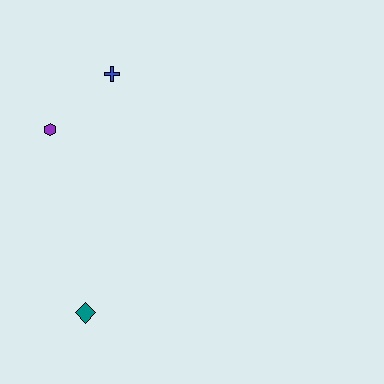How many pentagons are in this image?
There are no pentagons.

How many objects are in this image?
There are 3 objects.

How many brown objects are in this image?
There are no brown objects.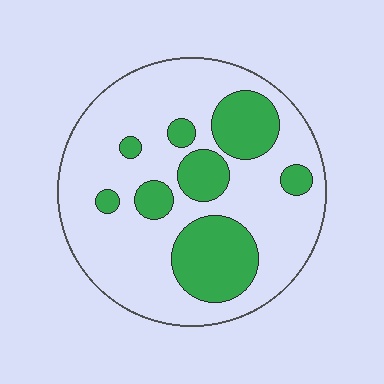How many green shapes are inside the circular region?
8.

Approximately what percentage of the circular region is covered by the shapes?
Approximately 25%.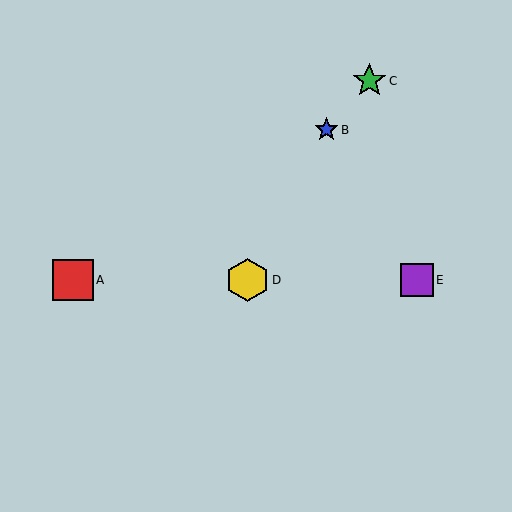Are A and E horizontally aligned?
Yes, both are at y≈280.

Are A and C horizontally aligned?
No, A is at y≈280 and C is at y≈81.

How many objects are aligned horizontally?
3 objects (A, D, E) are aligned horizontally.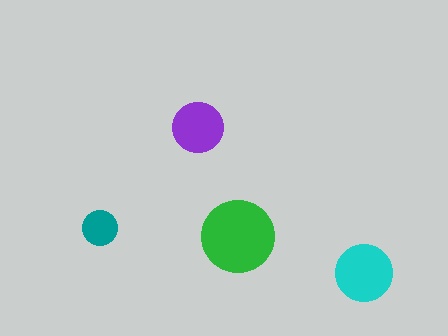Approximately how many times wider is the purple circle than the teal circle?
About 1.5 times wider.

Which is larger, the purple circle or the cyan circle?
The cyan one.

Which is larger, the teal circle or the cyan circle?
The cyan one.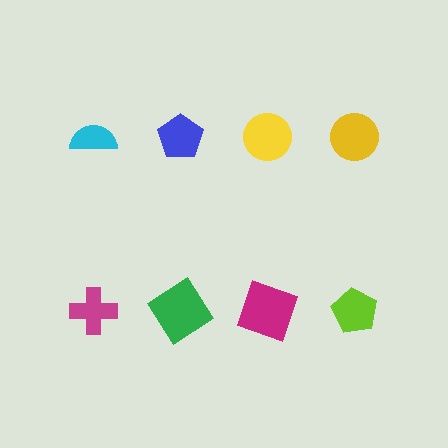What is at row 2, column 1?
A magenta cross.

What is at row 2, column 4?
A lime pentagon.